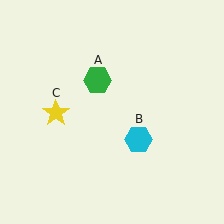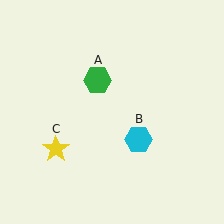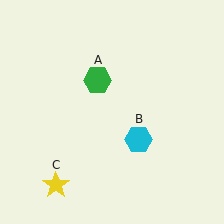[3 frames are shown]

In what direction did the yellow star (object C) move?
The yellow star (object C) moved down.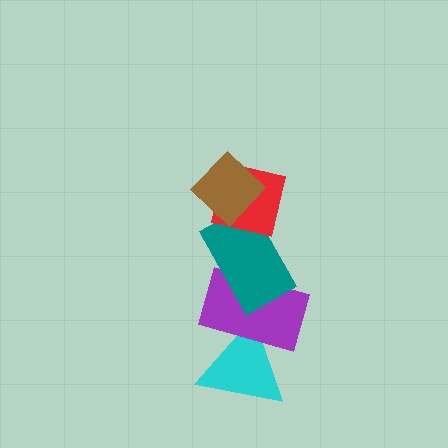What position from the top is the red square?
The red square is 2nd from the top.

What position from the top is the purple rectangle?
The purple rectangle is 4th from the top.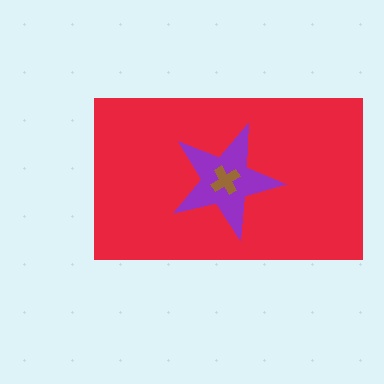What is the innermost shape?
The brown cross.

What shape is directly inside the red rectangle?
The purple star.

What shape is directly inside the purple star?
The brown cross.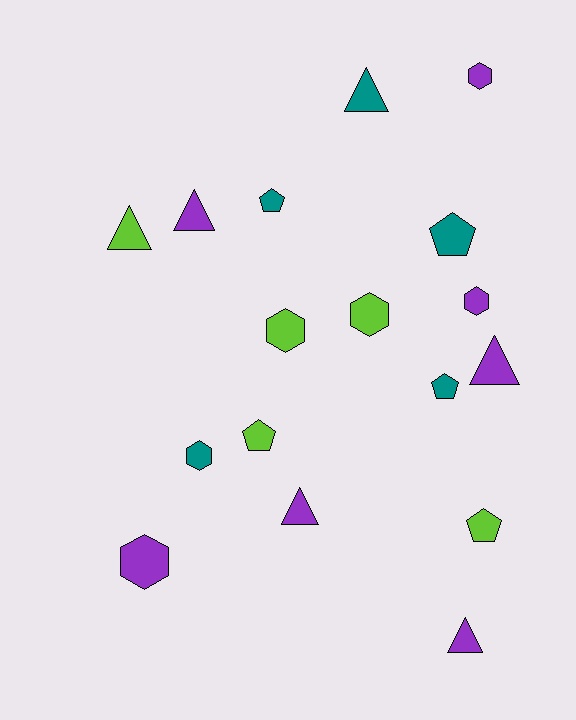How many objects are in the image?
There are 17 objects.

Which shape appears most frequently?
Triangle, with 6 objects.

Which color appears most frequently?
Purple, with 7 objects.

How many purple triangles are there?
There are 4 purple triangles.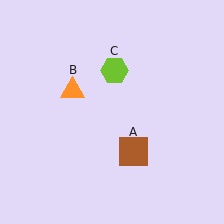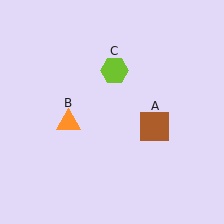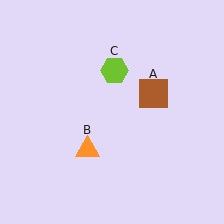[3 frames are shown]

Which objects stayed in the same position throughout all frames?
Lime hexagon (object C) remained stationary.